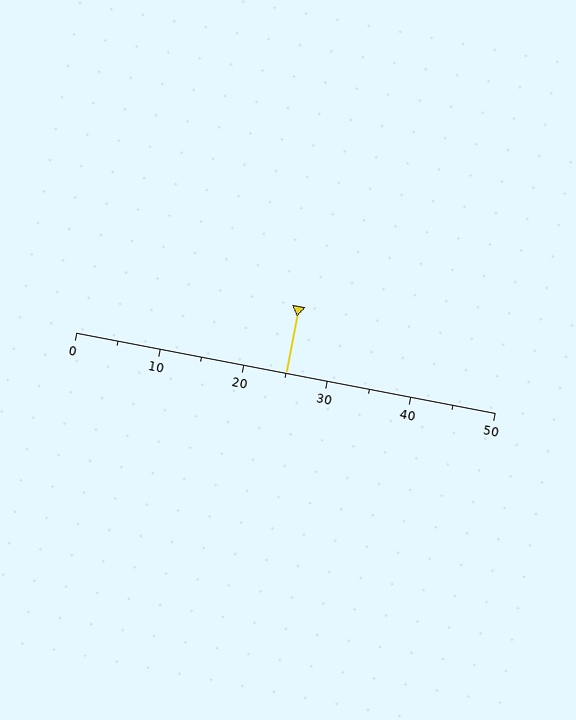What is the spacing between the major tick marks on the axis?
The major ticks are spaced 10 apart.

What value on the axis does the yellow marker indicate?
The marker indicates approximately 25.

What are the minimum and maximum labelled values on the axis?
The axis runs from 0 to 50.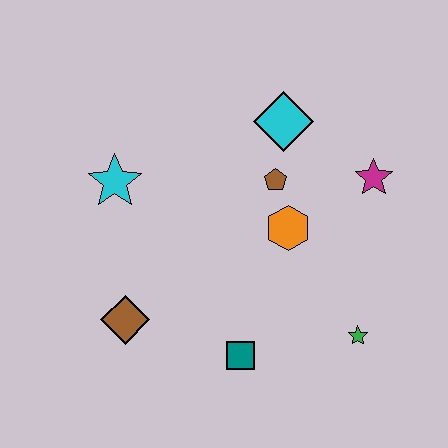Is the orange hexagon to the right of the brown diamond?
Yes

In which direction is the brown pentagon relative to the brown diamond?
The brown pentagon is to the right of the brown diamond.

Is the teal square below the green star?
Yes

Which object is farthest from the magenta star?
The brown diamond is farthest from the magenta star.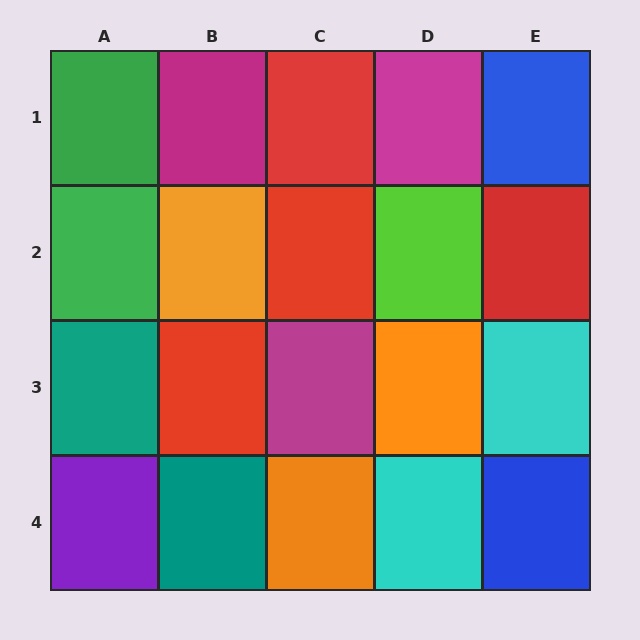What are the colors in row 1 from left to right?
Green, magenta, red, magenta, blue.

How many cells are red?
4 cells are red.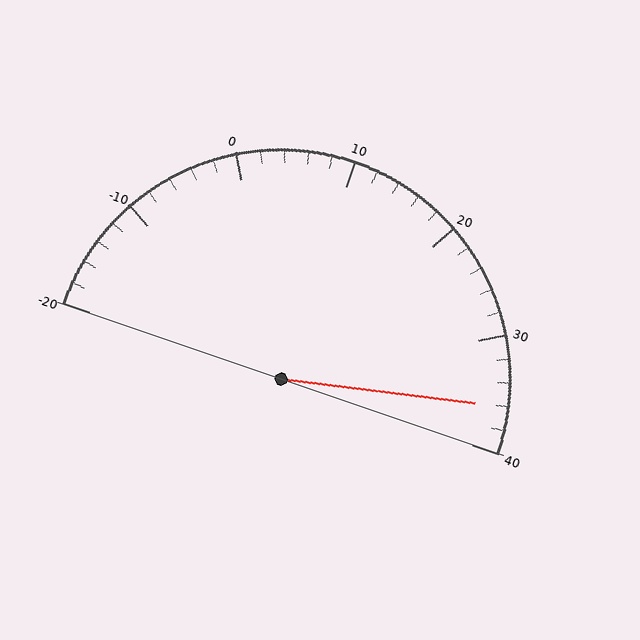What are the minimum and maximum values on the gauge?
The gauge ranges from -20 to 40.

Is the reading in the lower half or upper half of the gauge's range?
The reading is in the upper half of the range (-20 to 40).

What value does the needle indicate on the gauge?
The needle indicates approximately 36.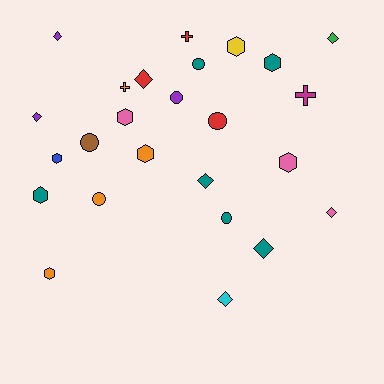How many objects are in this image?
There are 25 objects.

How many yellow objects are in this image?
There is 1 yellow object.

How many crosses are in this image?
There are 3 crosses.